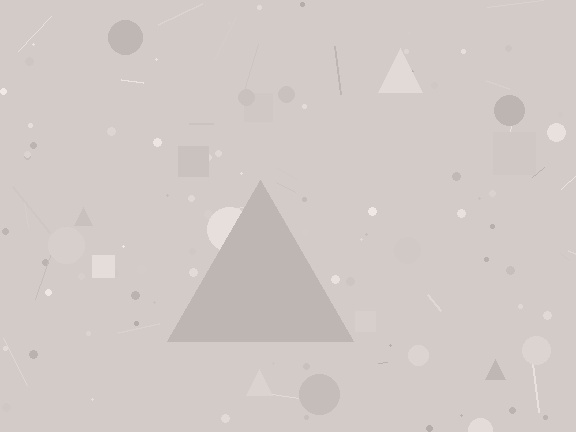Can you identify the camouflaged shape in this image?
The camouflaged shape is a triangle.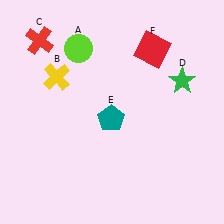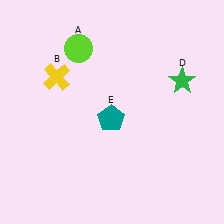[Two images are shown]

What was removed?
The red cross (C), the red square (F) were removed in Image 2.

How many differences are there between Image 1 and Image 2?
There are 2 differences between the two images.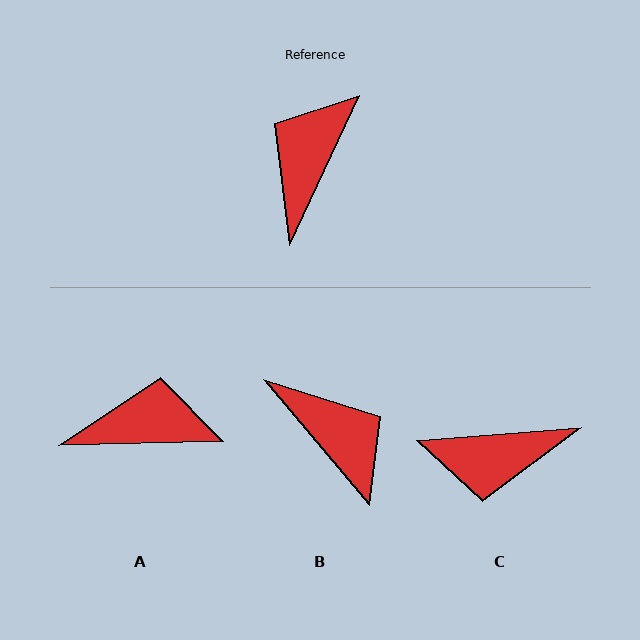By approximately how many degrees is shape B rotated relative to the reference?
Approximately 115 degrees clockwise.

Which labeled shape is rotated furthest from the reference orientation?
C, about 119 degrees away.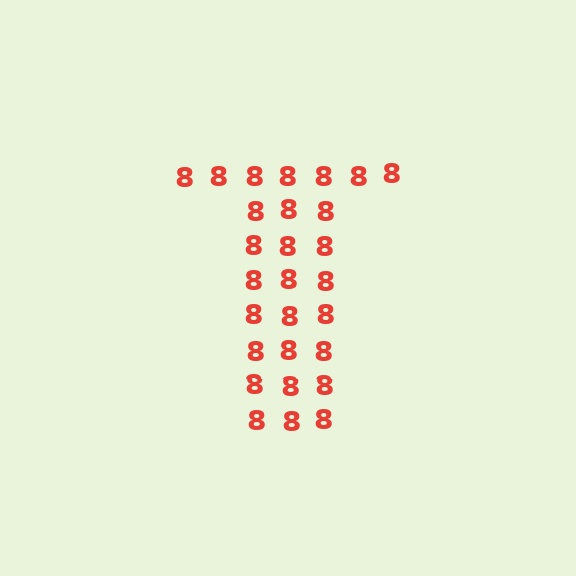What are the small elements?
The small elements are digit 8's.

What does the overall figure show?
The overall figure shows the letter T.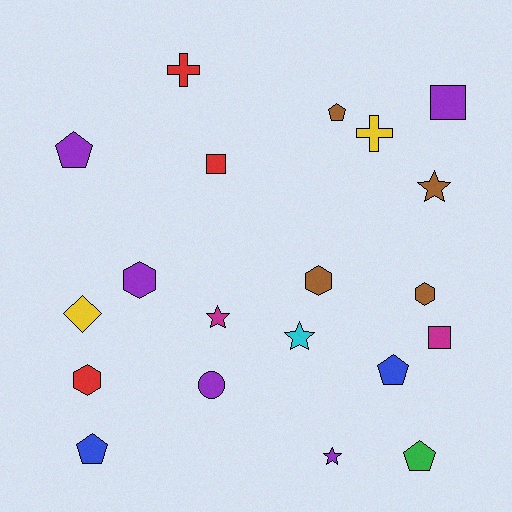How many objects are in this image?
There are 20 objects.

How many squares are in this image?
There are 3 squares.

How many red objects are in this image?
There are 3 red objects.